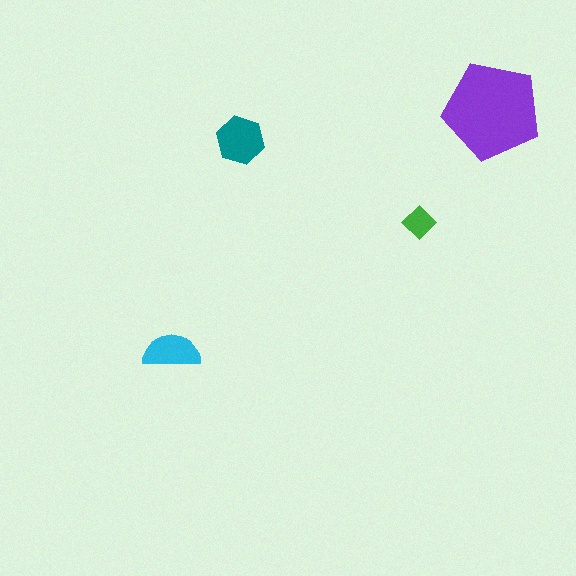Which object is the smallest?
The green diamond.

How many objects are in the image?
There are 4 objects in the image.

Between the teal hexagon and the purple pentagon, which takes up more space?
The purple pentagon.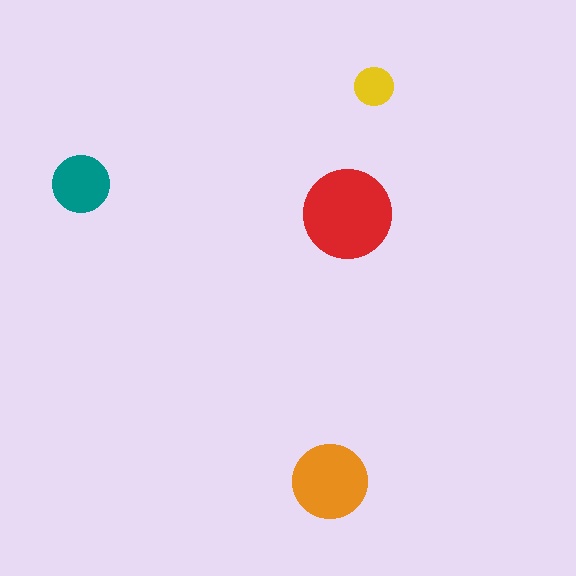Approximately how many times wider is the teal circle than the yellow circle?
About 1.5 times wider.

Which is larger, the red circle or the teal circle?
The red one.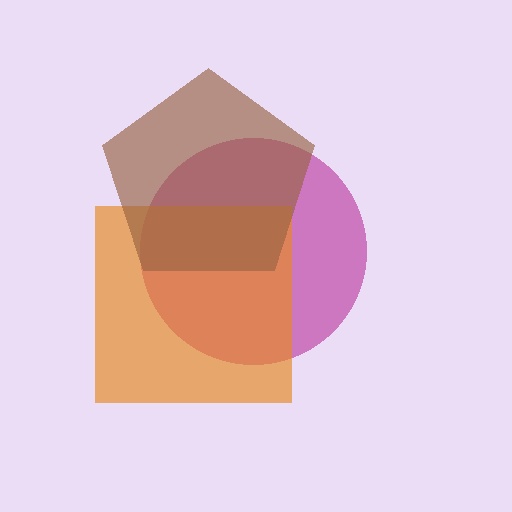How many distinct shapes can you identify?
There are 3 distinct shapes: a magenta circle, an orange square, a brown pentagon.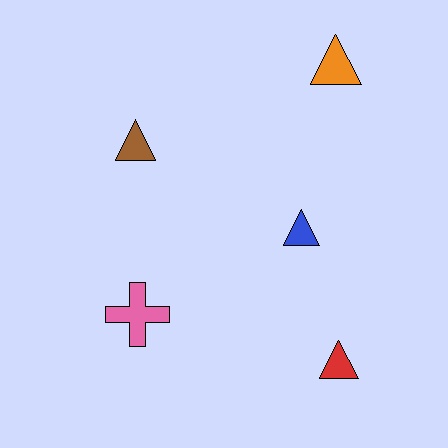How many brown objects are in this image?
There is 1 brown object.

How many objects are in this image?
There are 5 objects.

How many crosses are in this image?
There is 1 cross.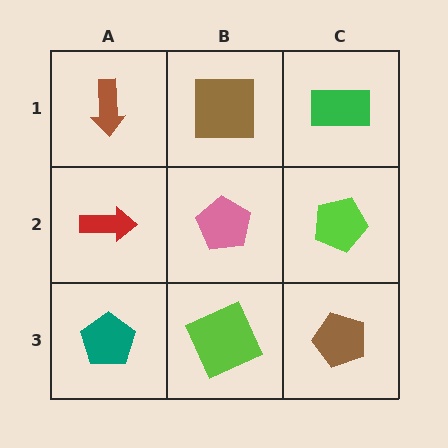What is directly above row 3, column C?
A lime pentagon.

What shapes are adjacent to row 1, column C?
A lime pentagon (row 2, column C), a brown square (row 1, column B).